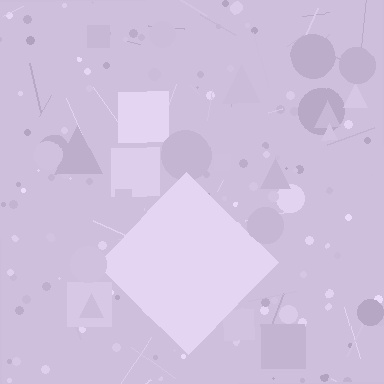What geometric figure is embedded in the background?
A diamond is embedded in the background.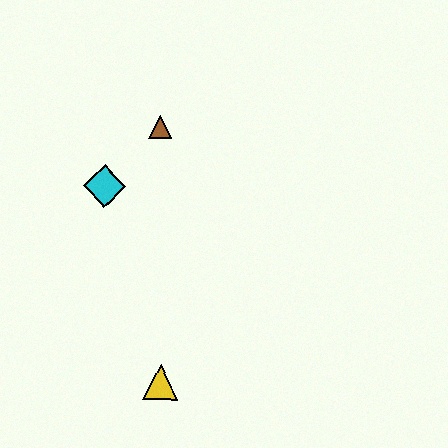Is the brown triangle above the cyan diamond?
Yes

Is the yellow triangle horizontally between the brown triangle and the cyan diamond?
No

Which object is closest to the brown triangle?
The cyan diamond is closest to the brown triangle.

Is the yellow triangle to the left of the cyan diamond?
No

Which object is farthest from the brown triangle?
The yellow triangle is farthest from the brown triangle.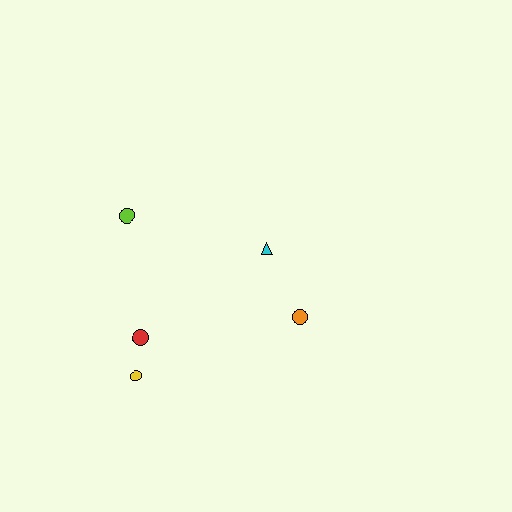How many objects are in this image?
There are 5 objects.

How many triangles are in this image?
There is 1 triangle.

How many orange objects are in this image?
There is 1 orange object.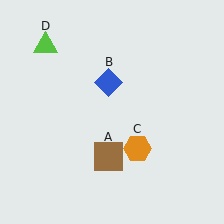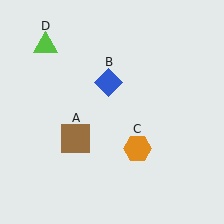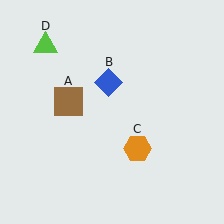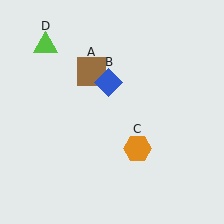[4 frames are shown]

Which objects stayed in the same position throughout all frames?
Blue diamond (object B) and orange hexagon (object C) and lime triangle (object D) remained stationary.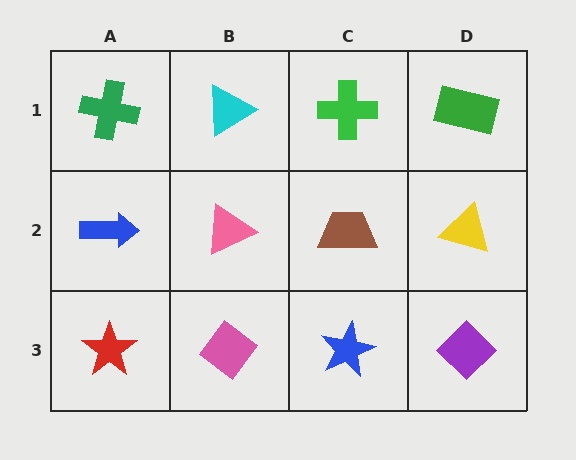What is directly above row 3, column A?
A blue arrow.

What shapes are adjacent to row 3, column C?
A brown trapezoid (row 2, column C), a pink diamond (row 3, column B), a purple diamond (row 3, column D).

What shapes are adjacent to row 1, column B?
A pink triangle (row 2, column B), a green cross (row 1, column A), a green cross (row 1, column C).